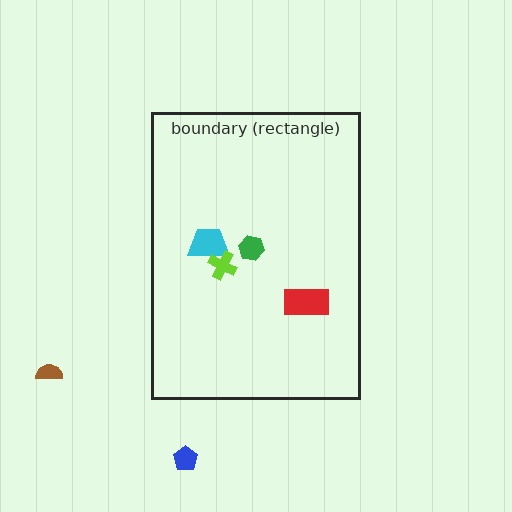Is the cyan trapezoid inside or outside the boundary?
Inside.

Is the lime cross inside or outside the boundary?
Inside.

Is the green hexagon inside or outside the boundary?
Inside.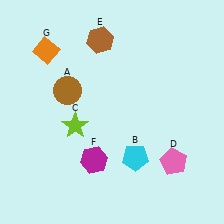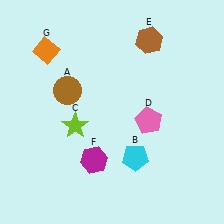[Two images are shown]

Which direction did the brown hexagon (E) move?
The brown hexagon (E) moved right.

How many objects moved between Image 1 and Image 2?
2 objects moved between the two images.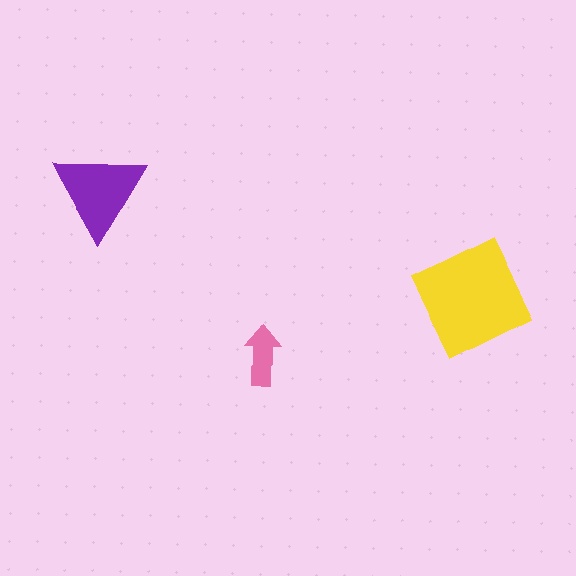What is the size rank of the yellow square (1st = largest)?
1st.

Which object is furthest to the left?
The purple triangle is leftmost.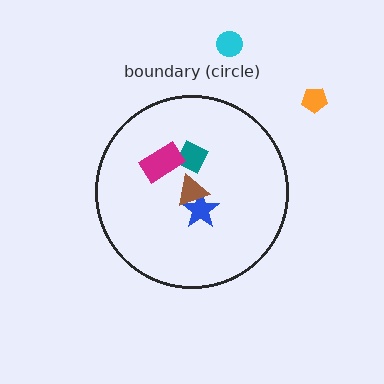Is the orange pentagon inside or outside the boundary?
Outside.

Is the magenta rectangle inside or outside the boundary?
Inside.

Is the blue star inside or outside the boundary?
Inside.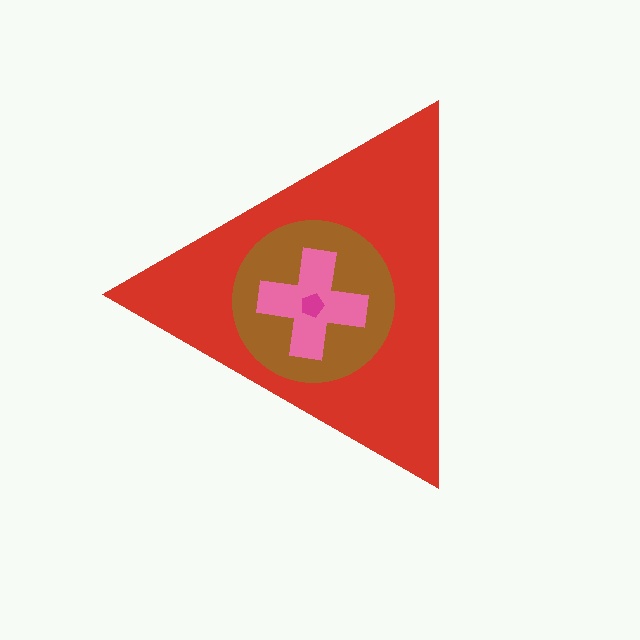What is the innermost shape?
The magenta pentagon.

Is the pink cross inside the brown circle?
Yes.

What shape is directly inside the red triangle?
The brown circle.